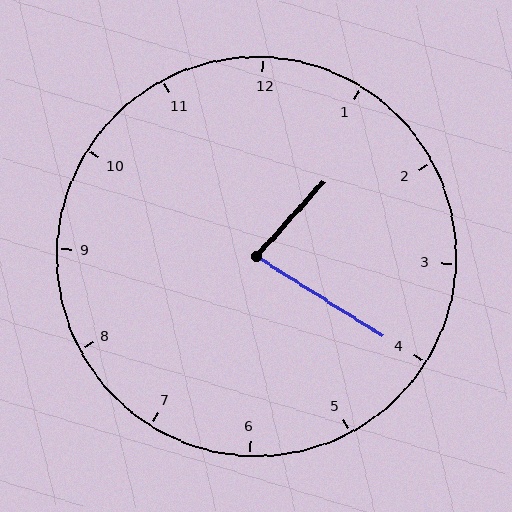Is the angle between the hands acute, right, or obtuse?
It is acute.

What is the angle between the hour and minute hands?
Approximately 80 degrees.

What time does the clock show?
1:20.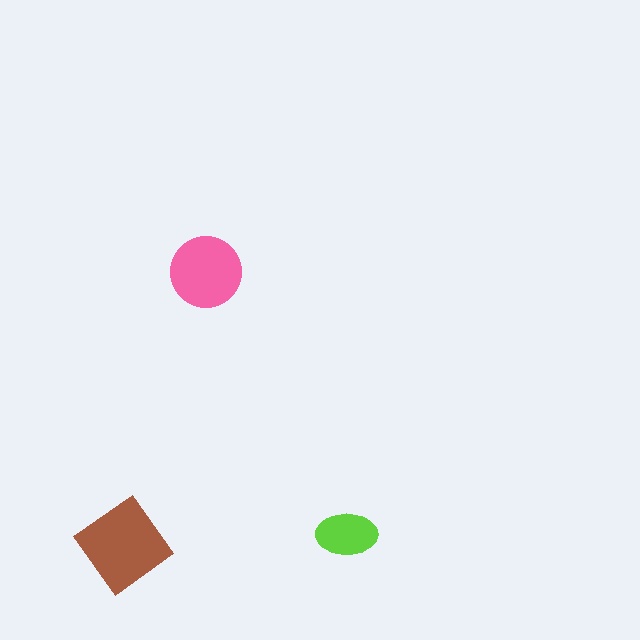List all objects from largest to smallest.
The brown diamond, the pink circle, the lime ellipse.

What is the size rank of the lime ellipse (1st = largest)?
3rd.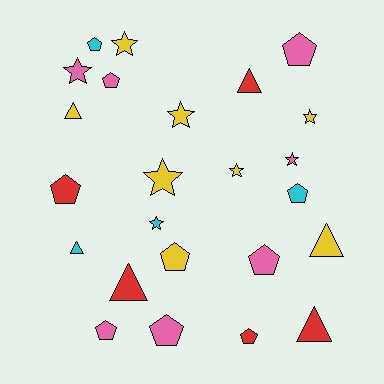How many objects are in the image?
There are 24 objects.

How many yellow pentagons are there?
There is 1 yellow pentagon.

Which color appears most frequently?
Yellow, with 8 objects.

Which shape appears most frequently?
Pentagon, with 10 objects.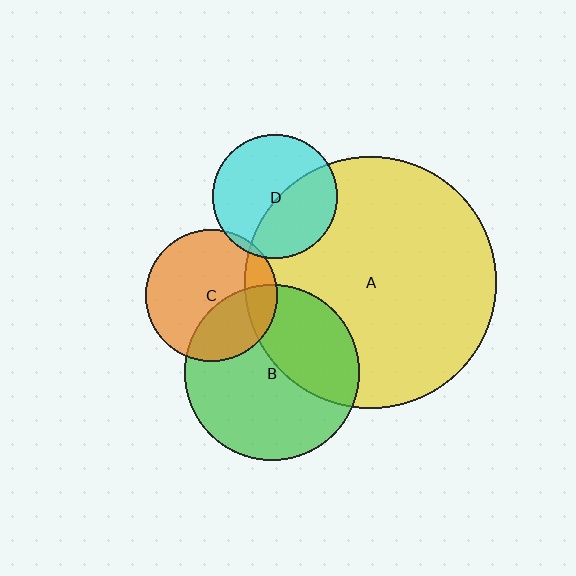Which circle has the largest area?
Circle A (yellow).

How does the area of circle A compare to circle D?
Approximately 4.1 times.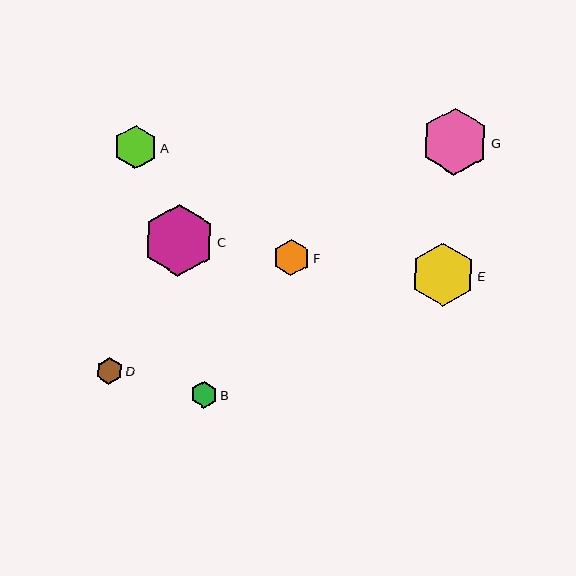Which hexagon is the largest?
Hexagon C is the largest with a size of approximately 72 pixels.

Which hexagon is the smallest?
Hexagon B is the smallest with a size of approximately 26 pixels.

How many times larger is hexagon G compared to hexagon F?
Hexagon G is approximately 1.9 times the size of hexagon F.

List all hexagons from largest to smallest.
From largest to smallest: C, G, E, A, F, D, B.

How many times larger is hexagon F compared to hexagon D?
Hexagon F is approximately 1.4 times the size of hexagon D.